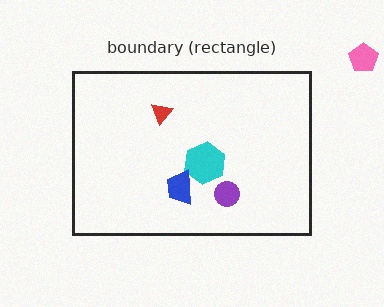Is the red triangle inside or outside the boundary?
Inside.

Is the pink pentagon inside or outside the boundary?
Outside.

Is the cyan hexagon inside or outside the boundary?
Inside.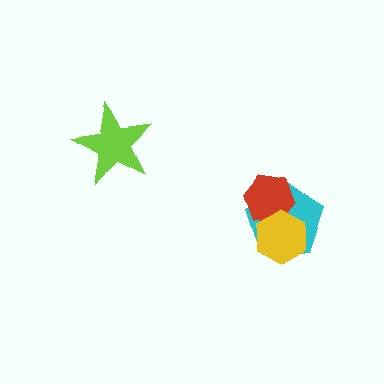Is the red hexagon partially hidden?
Yes, it is partially covered by another shape.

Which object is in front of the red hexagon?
The yellow hexagon is in front of the red hexagon.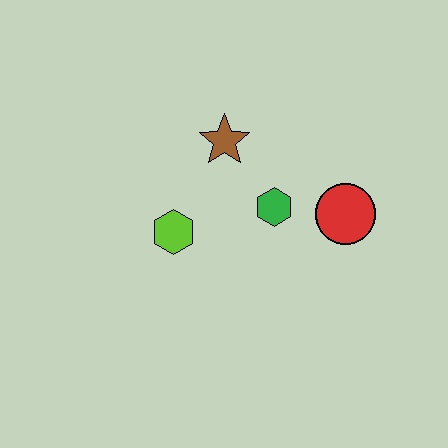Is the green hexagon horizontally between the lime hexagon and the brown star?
No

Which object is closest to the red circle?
The green hexagon is closest to the red circle.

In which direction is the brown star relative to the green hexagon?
The brown star is above the green hexagon.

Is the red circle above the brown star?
No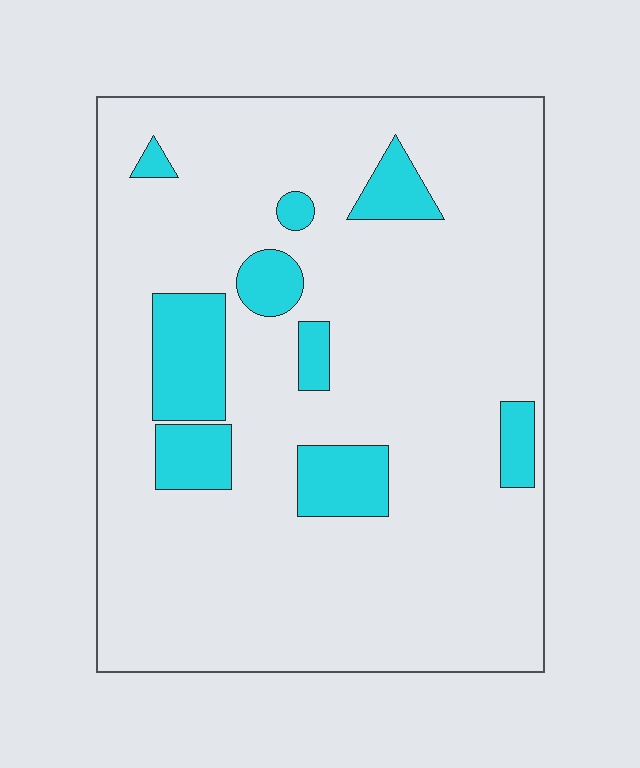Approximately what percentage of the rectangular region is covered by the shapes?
Approximately 15%.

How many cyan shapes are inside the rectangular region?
9.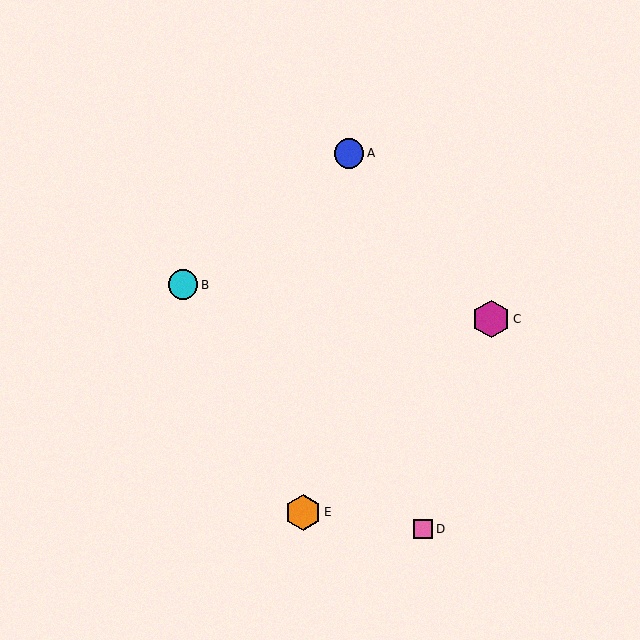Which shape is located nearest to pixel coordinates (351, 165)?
The blue circle (labeled A) at (349, 153) is nearest to that location.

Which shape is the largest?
The magenta hexagon (labeled C) is the largest.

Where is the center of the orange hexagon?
The center of the orange hexagon is at (303, 512).